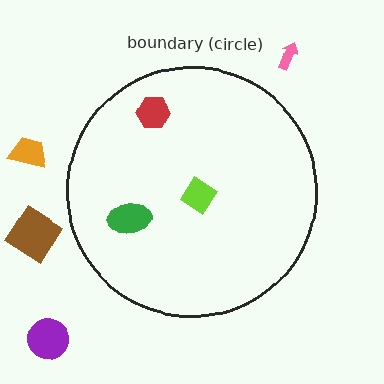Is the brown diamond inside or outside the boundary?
Outside.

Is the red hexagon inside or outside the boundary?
Inside.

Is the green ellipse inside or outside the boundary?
Inside.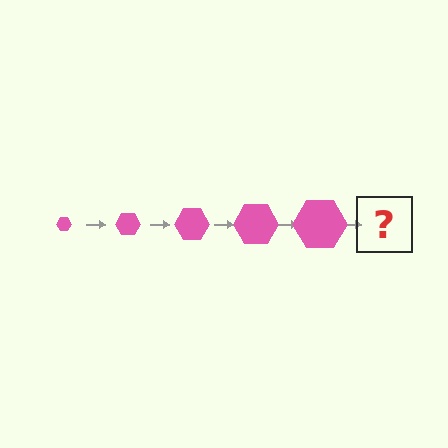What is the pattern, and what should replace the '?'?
The pattern is that the hexagon gets progressively larger each step. The '?' should be a pink hexagon, larger than the previous one.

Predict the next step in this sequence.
The next step is a pink hexagon, larger than the previous one.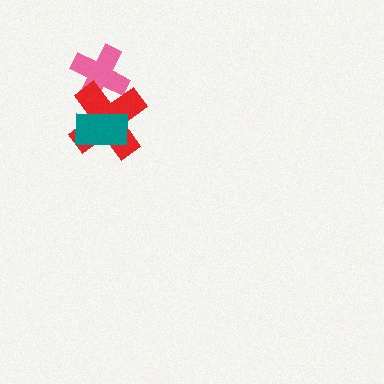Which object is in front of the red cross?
The teal rectangle is in front of the red cross.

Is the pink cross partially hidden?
Yes, it is partially covered by another shape.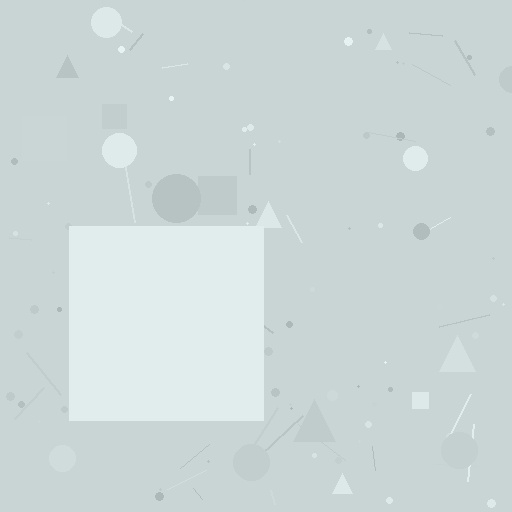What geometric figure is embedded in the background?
A square is embedded in the background.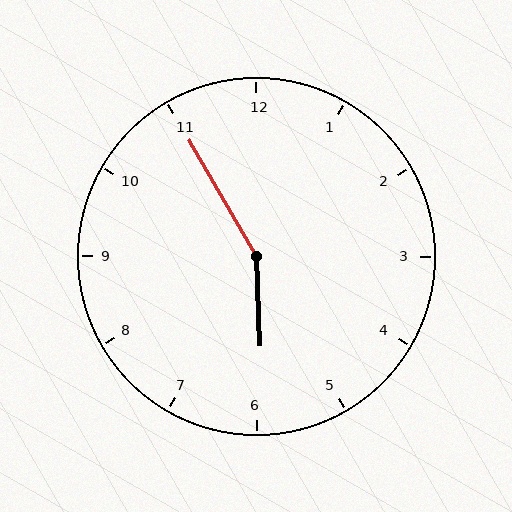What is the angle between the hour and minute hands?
Approximately 152 degrees.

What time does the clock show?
5:55.